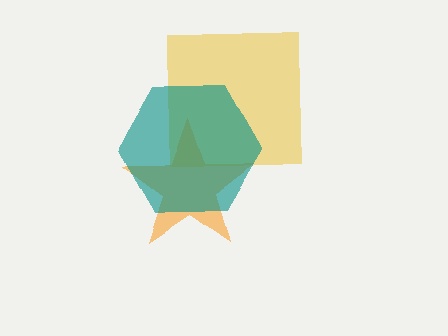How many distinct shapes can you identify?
There are 3 distinct shapes: a yellow square, an orange star, a teal hexagon.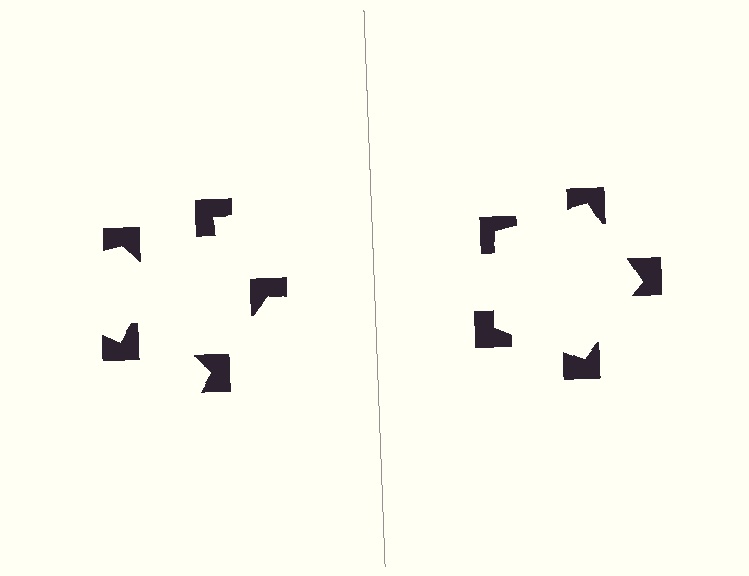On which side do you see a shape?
An illusory pentagon appears on the right side. On the left side the wedge cuts are rotated, so no coherent shape forms.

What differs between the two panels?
The notched squares are positioned identically on both sides; only the wedge orientations differ. On the right they align to a pentagon; on the left they are misaligned.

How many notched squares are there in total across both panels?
10 — 5 on each side.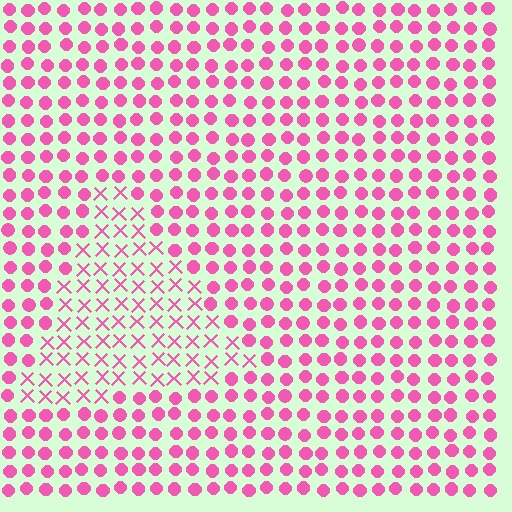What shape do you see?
I see a triangle.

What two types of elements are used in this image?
The image uses X marks inside the triangle region and circles outside it.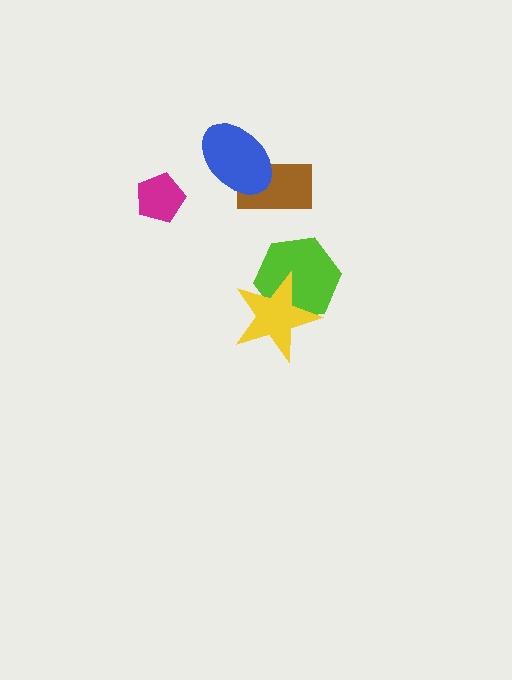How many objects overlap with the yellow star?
1 object overlaps with the yellow star.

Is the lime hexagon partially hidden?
Yes, it is partially covered by another shape.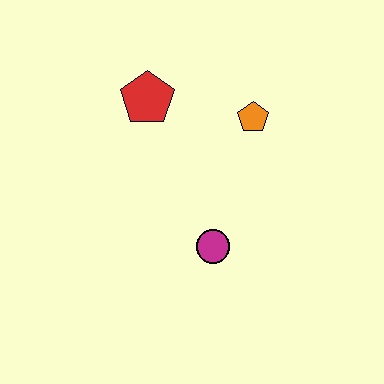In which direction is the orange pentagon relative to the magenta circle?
The orange pentagon is above the magenta circle.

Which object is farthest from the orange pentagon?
The magenta circle is farthest from the orange pentagon.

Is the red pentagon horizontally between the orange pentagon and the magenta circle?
No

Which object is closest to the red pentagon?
The orange pentagon is closest to the red pentagon.